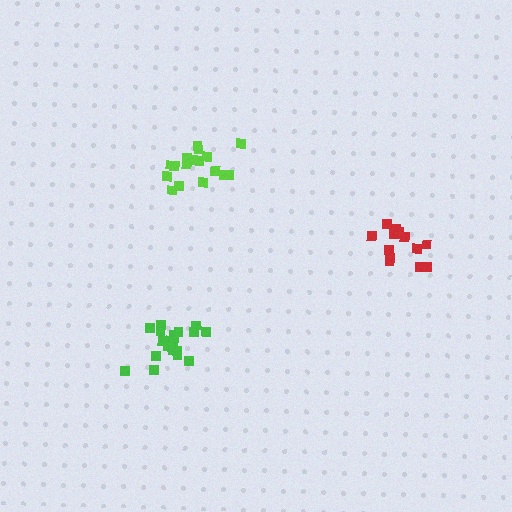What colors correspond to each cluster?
The clusters are colored: red, lime, green.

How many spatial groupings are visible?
There are 3 spatial groupings.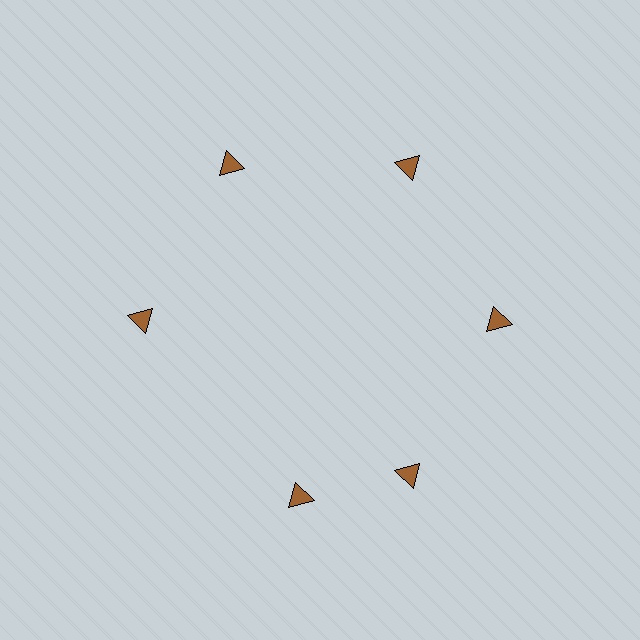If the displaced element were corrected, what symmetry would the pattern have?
It would have 6-fold rotational symmetry — the pattern would map onto itself every 60 degrees.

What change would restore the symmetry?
The symmetry would be restored by rotating it back into even spacing with its neighbors so that all 6 triangles sit at equal angles and equal distance from the center.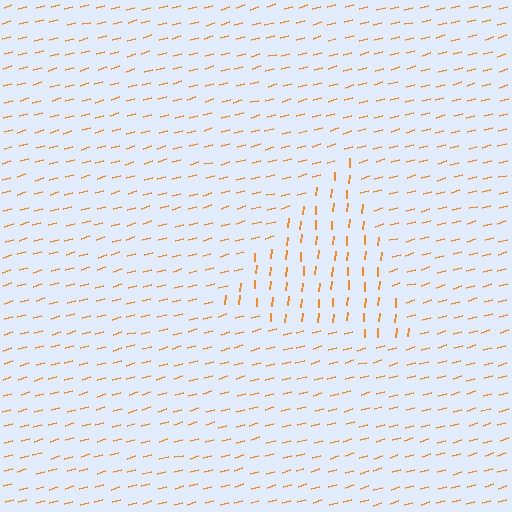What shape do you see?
I see a triangle.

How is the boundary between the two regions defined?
The boundary is defined purely by a change in line orientation (approximately 70 degrees difference). All lines are the same color and thickness.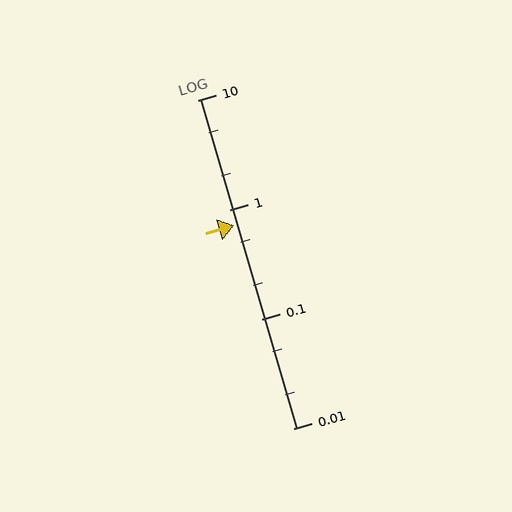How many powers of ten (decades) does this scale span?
The scale spans 3 decades, from 0.01 to 10.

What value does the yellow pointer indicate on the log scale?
The pointer indicates approximately 0.71.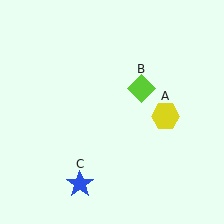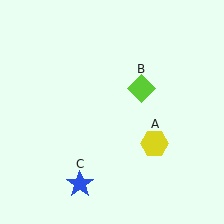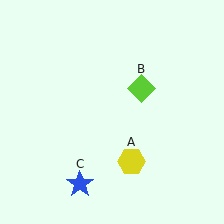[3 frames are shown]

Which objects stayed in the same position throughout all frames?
Lime diamond (object B) and blue star (object C) remained stationary.